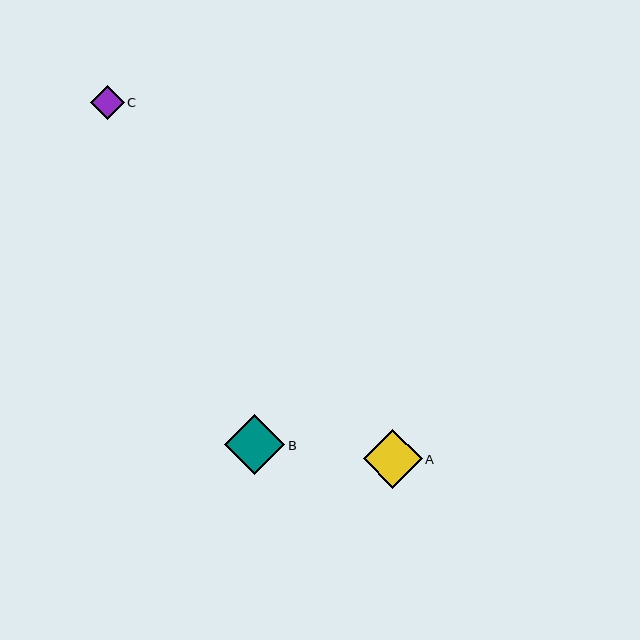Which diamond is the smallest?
Diamond C is the smallest with a size of approximately 34 pixels.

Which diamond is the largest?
Diamond B is the largest with a size of approximately 60 pixels.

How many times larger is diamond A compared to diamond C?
Diamond A is approximately 1.7 times the size of diamond C.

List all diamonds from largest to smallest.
From largest to smallest: B, A, C.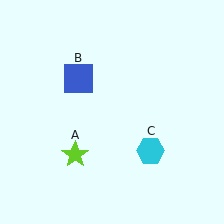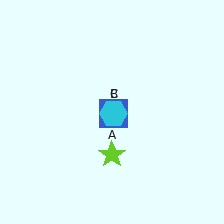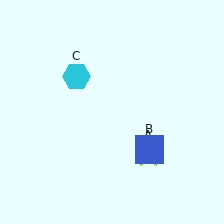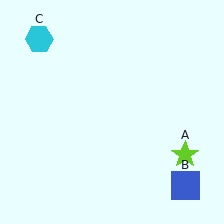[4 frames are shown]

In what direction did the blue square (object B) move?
The blue square (object B) moved down and to the right.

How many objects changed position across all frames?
3 objects changed position: lime star (object A), blue square (object B), cyan hexagon (object C).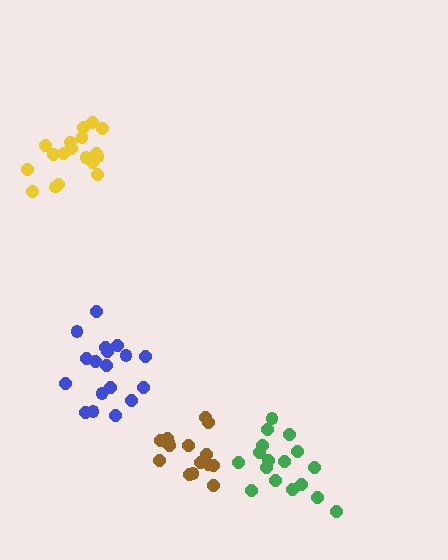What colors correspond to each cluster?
The clusters are colored: brown, blue, green, yellow.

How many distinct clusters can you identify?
There are 4 distinct clusters.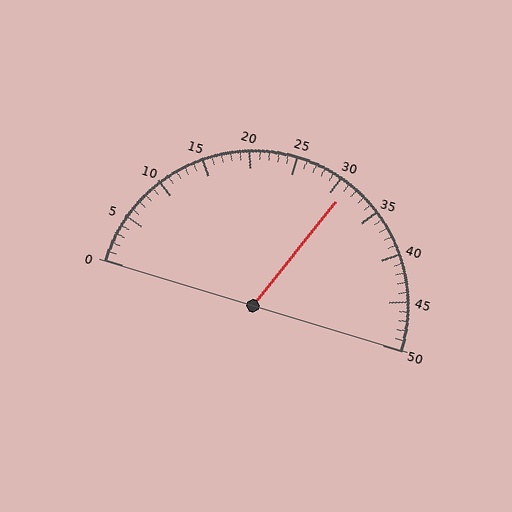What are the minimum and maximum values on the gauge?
The gauge ranges from 0 to 50.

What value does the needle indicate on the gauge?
The needle indicates approximately 31.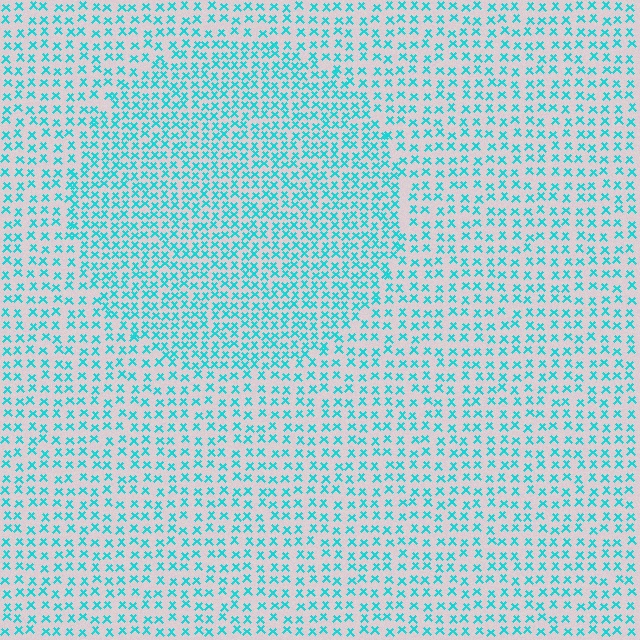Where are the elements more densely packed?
The elements are more densely packed inside the circle boundary.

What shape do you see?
I see a circle.